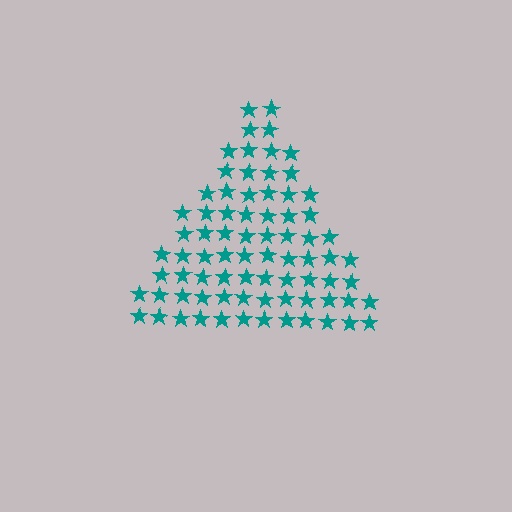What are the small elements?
The small elements are stars.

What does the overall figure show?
The overall figure shows a triangle.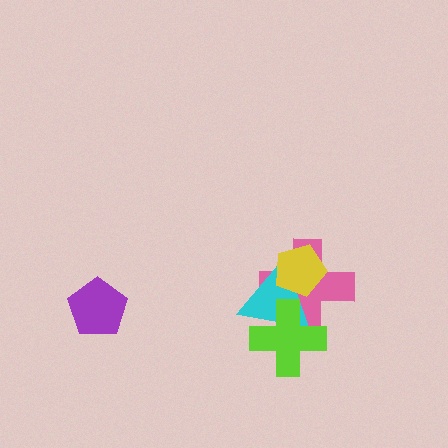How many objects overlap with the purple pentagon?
0 objects overlap with the purple pentagon.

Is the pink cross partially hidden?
Yes, it is partially covered by another shape.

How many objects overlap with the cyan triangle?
3 objects overlap with the cyan triangle.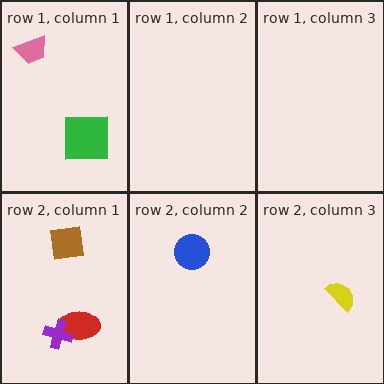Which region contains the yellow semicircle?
The row 2, column 3 region.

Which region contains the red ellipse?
The row 2, column 1 region.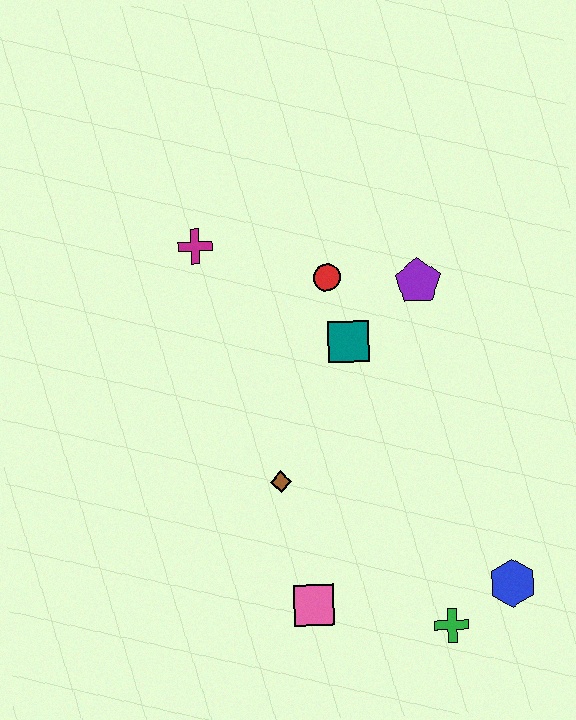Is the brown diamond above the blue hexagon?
Yes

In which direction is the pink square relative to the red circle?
The pink square is below the red circle.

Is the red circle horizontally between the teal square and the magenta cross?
Yes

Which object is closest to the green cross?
The blue hexagon is closest to the green cross.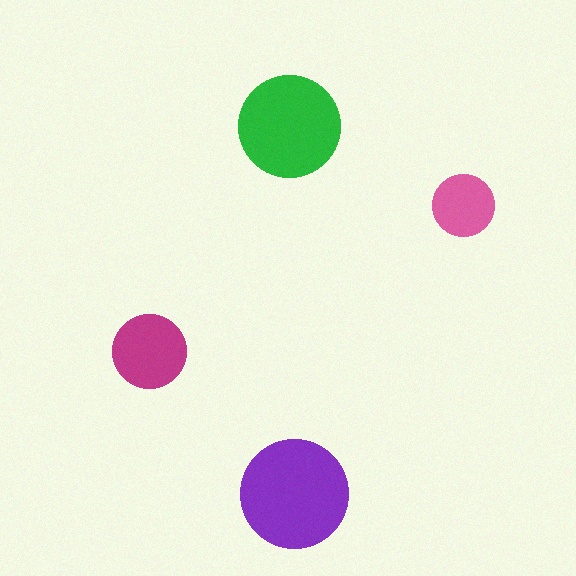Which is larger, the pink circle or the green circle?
The green one.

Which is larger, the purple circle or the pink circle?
The purple one.